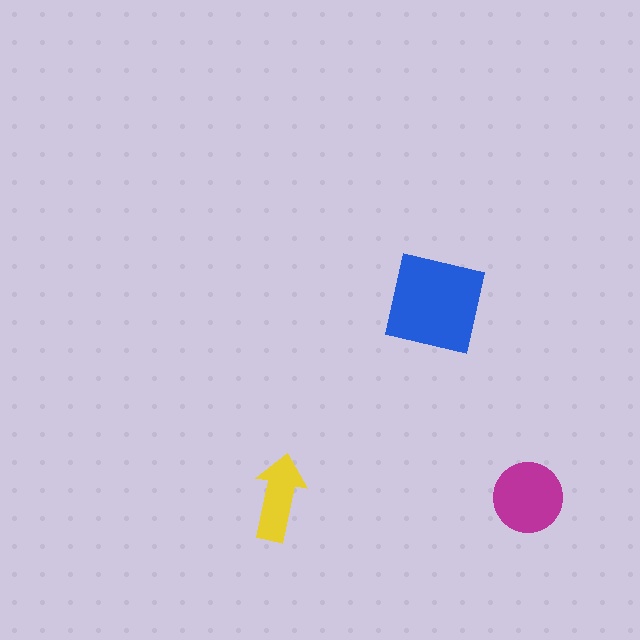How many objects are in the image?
There are 3 objects in the image.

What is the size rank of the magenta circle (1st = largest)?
2nd.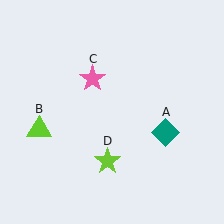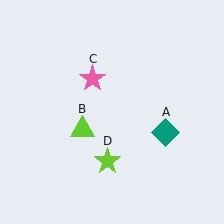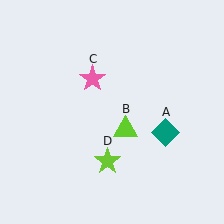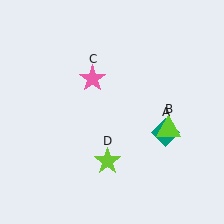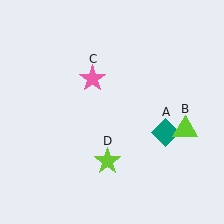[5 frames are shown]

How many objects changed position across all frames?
1 object changed position: lime triangle (object B).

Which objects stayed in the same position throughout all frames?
Teal diamond (object A) and pink star (object C) and lime star (object D) remained stationary.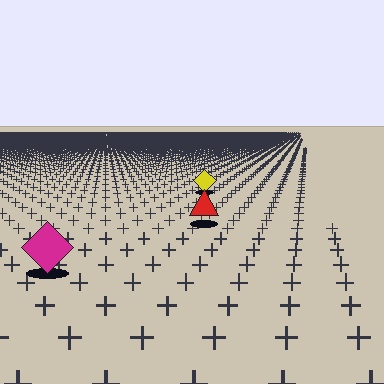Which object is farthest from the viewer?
The yellow diamond is farthest from the viewer. It appears smaller and the ground texture around it is denser.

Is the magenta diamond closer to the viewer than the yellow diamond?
Yes. The magenta diamond is closer — you can tell from the texture gradient: the ground texture is coarser near it.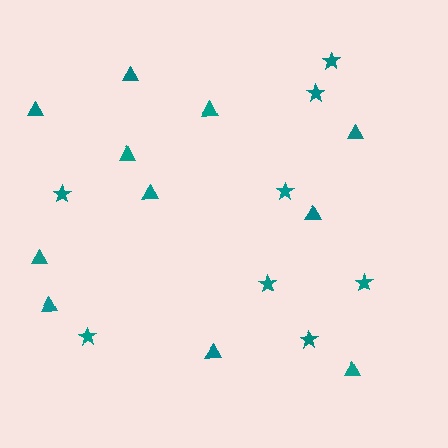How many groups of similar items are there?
There are 2 groups: one group of stars (8) and one group of triangles (11).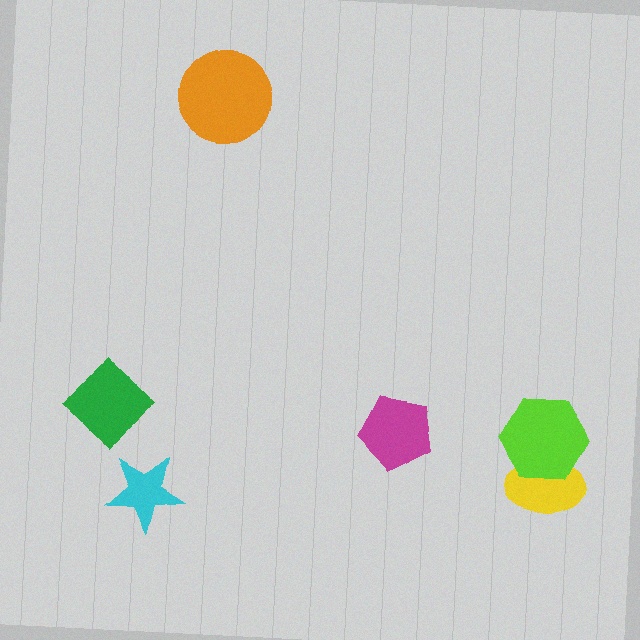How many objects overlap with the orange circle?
0 objects overlap with the orange circle.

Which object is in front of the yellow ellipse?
The lime hexagon is in front of the yellow ellipse.